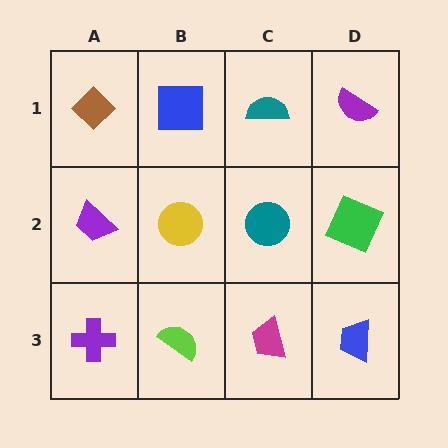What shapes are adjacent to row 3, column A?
A purple trapezoid (row 2, column A), a lime semicircle (row 3, column B).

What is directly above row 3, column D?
A green square.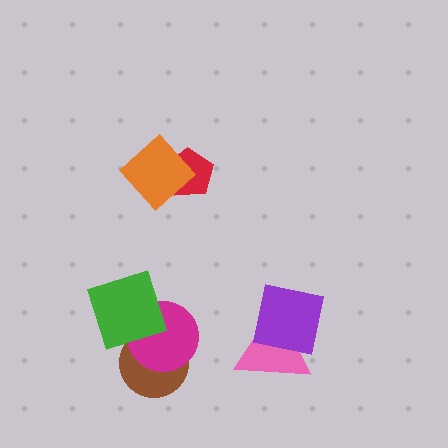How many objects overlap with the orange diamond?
1 object overlaps with the orange diamond.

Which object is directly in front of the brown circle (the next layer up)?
The magenta circle is directly in front of the brown circle.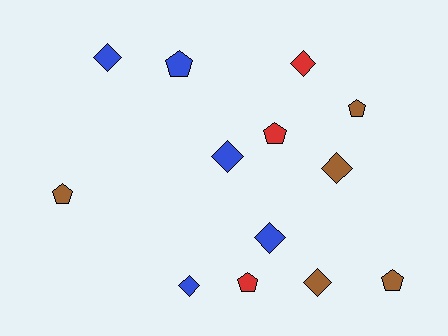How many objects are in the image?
There are 13 objects.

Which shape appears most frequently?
Diamond, with 7 objects.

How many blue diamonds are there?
There are 4 blue diamonds.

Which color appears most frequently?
Blue, with 5 objects.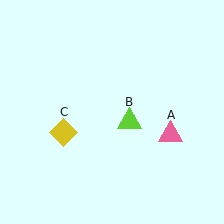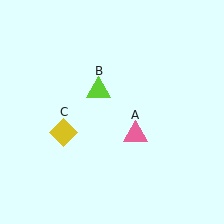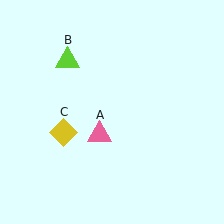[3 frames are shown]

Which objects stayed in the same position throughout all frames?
Yellow diamond (object C) remained stationary.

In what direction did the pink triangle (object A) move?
The pink triangle (object A) moved left.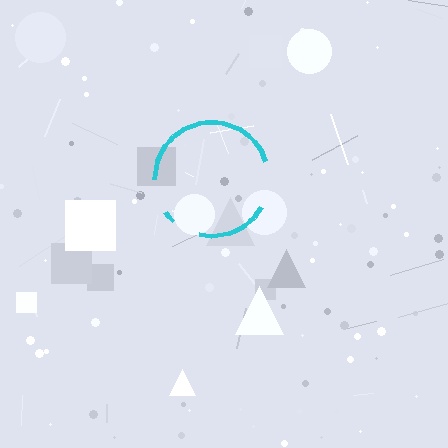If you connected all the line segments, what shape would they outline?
They would outline a circle.